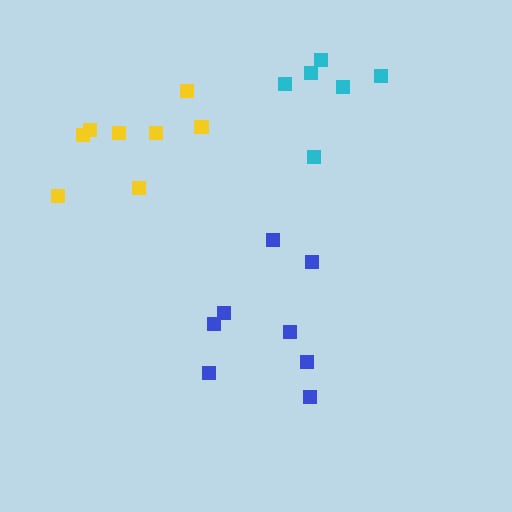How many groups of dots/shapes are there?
There are 3 groups.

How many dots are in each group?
Group 1: 8 dots, Group 2: 8 dots, Group 3: 6 dots (22 total).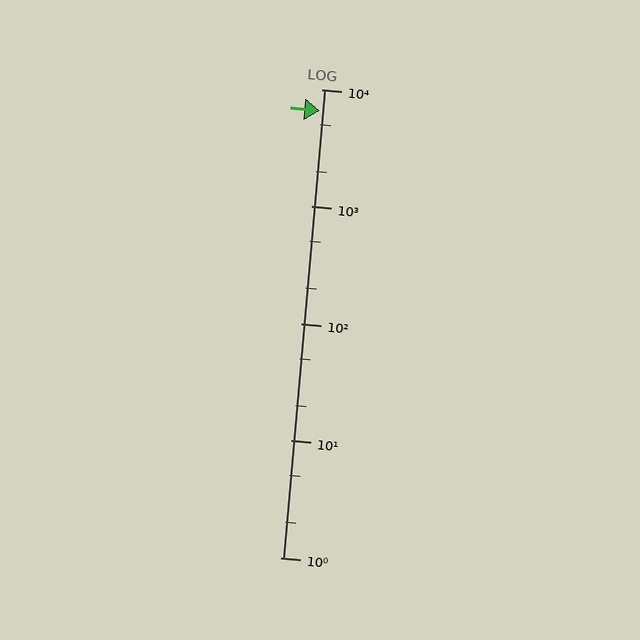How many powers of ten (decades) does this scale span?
The scale spans 4 decades, from 1 to 10000.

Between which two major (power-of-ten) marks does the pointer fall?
The pointer is between 1000 and 10000.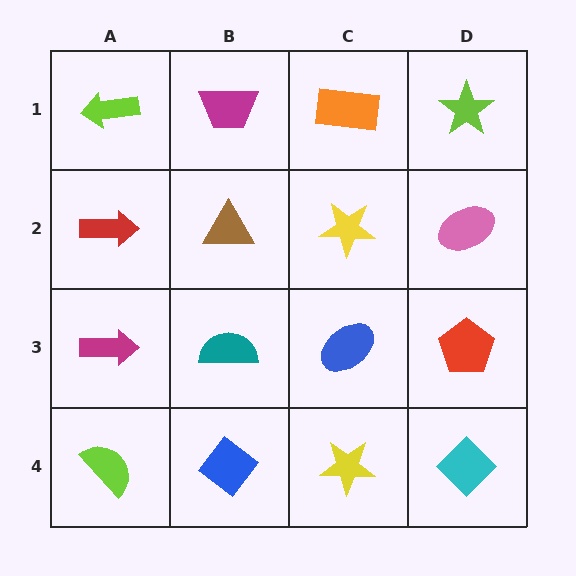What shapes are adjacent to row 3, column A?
A red arrow (row 2, column A), a lime semicircle (row 4, column A), a teal semicircle (row 3, column B).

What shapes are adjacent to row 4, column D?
A red pentagon (row 3, column D), a yellow star (row 4, column C).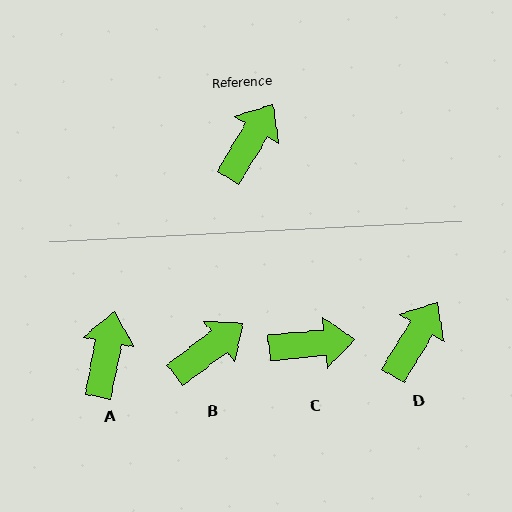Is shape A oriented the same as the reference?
No, it is off by about 21 degrees.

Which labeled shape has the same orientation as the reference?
D.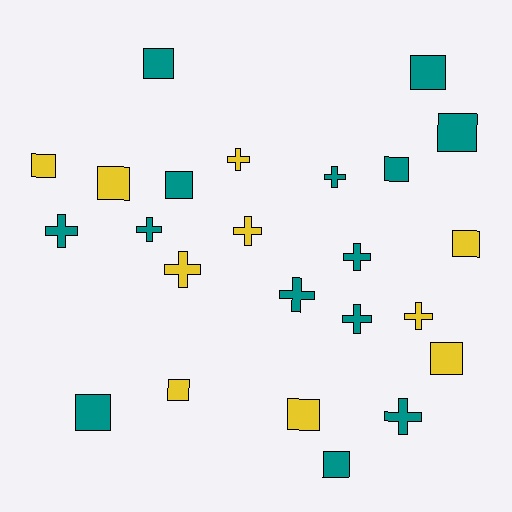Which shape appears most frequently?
Square, with 13 objects.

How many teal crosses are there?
There are 7 teal crosses.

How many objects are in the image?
There are 24 objects.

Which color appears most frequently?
Teal, with 14 objects.